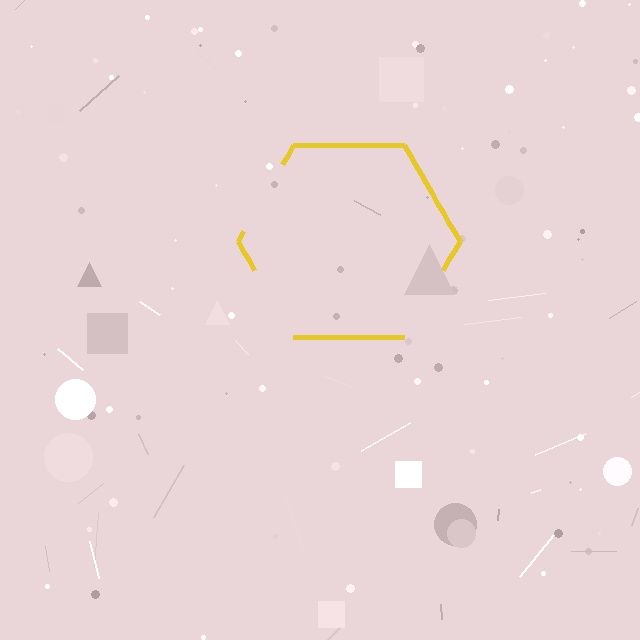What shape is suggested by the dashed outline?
The dashed outline suggests a hexagon.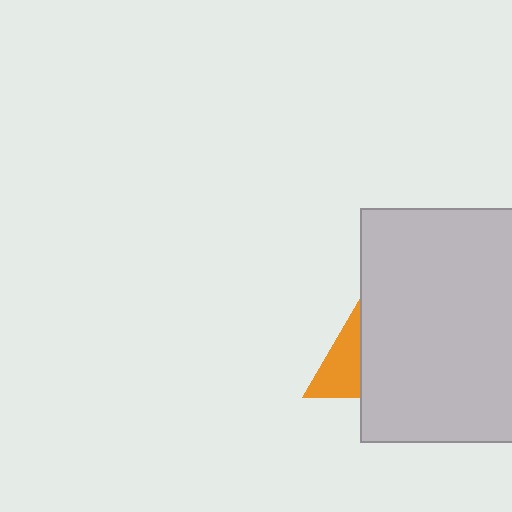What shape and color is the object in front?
The object in front is a light gray rectangle.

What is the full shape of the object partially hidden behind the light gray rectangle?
The partially hidden object is an orange triangle.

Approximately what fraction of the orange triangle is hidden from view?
Roughly 53% of the orange triangle is hidden behind the light gray rectangle.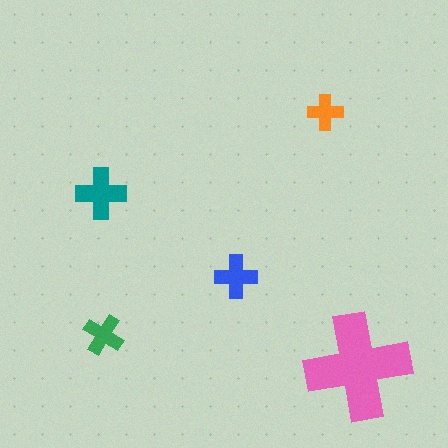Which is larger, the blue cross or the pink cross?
The pink one.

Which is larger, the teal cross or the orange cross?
The teal one.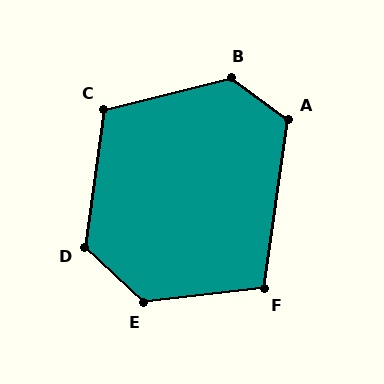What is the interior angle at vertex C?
Approximately 112 degrees (obtuse).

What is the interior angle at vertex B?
Approximately 130 degrees (obtuse).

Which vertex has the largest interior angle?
E, at approximately 130 degrees.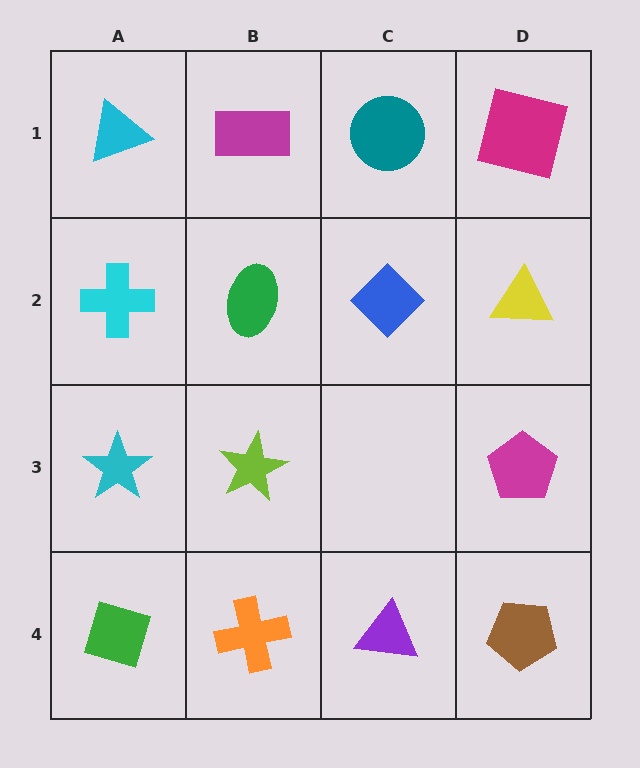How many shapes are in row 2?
4 shapes.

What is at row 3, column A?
A cyan star.